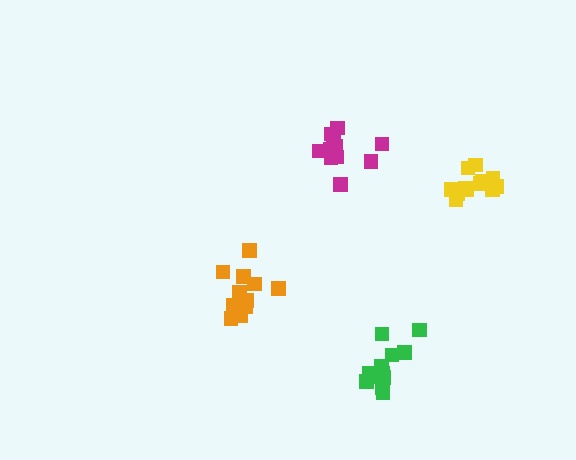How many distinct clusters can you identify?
There are 4 distinct clusters.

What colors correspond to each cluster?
The clusters are colored: magenta, yellow, orange, green.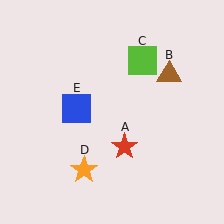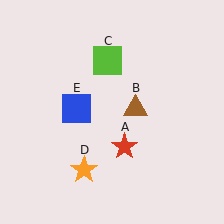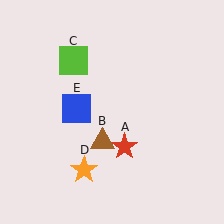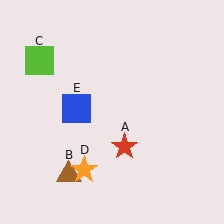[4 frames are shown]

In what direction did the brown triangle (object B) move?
The brown triangle (object B) moved down and to the left.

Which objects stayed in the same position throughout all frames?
Red star (object A) and orange star (object D) and blue square (object E) remained stationary.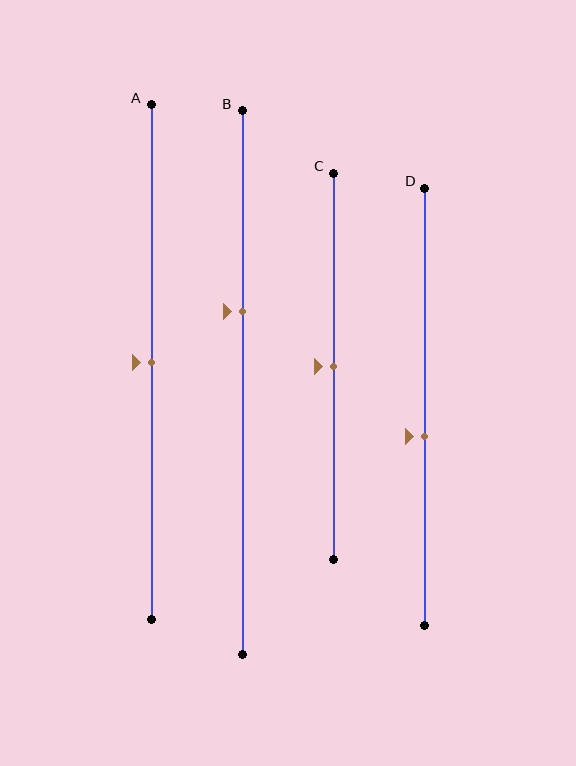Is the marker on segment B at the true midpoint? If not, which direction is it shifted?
No, the marker on segment B is shifted upward by about 13% of the segment length.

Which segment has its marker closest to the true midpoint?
Segment A has its marker closest to the true midpoint.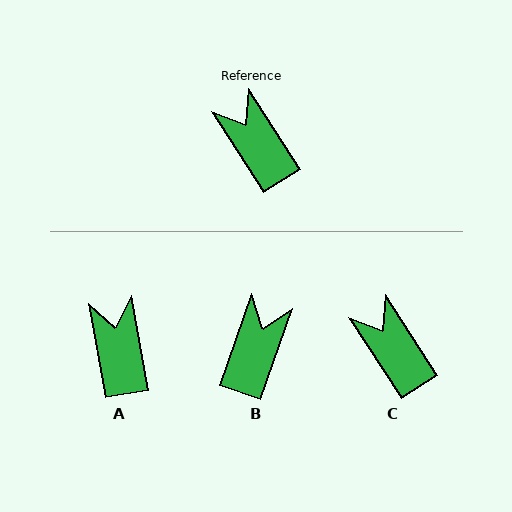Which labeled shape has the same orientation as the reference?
C.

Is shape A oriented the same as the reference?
No, it is off by about 22 degrees.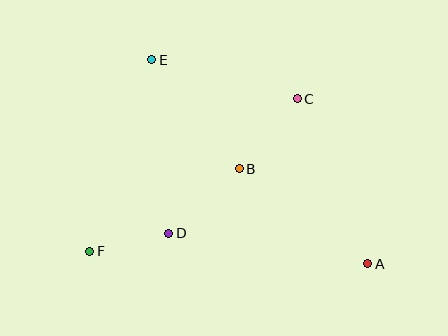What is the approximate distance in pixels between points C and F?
The distance between C and F is approximately 257 pixels.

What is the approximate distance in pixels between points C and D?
The distance between C and D is approximately 186 pixels.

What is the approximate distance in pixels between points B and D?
The distance between B and D is approximately 96 pixels.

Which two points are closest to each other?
Points D and F are closest to each other.